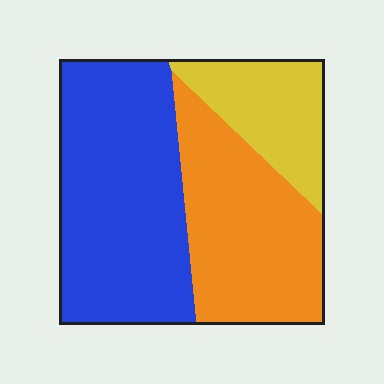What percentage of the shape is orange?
Orange takes up between a third and a half of the shape.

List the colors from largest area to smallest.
From largest to smallest: blue, orange, yellow.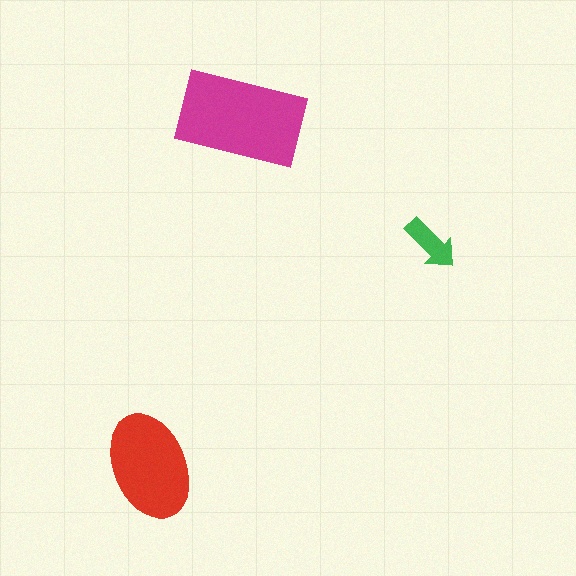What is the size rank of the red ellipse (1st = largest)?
2nd.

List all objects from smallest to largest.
The green arrow, the red ellipse, the magenta rectangle.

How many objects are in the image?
There are 3 objects in the image.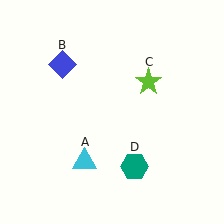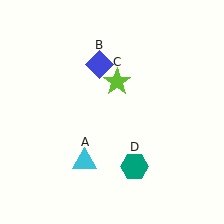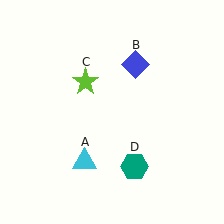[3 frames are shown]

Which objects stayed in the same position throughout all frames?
Cyan triangle (object A) and teal hexagon (object D) remained stationary.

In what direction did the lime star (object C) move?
The lime star (object C) moved left.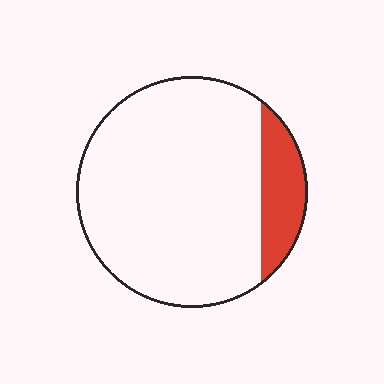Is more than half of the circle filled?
No.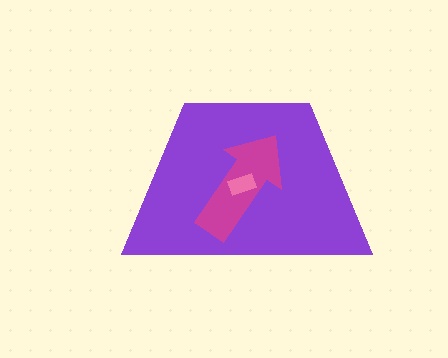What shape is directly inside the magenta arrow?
The pink rectangle.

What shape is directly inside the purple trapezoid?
The magenta arrow.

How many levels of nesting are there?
3.